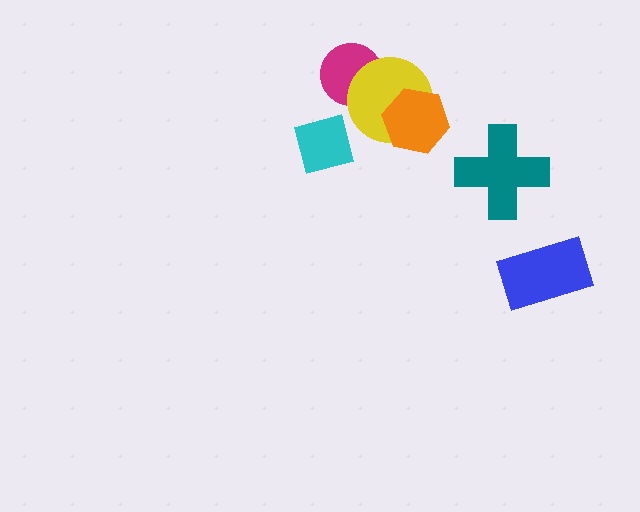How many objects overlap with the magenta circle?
1 object overlaps with the magenta circle.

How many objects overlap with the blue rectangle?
0 objects overlap with the blue rectangle.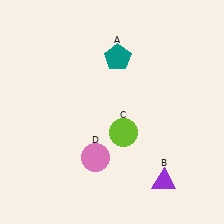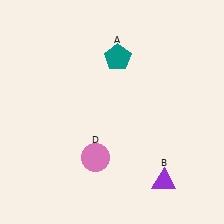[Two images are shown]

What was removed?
The lime circle (C) was removed in Image 2.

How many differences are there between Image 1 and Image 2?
There is 1 difference between the two images.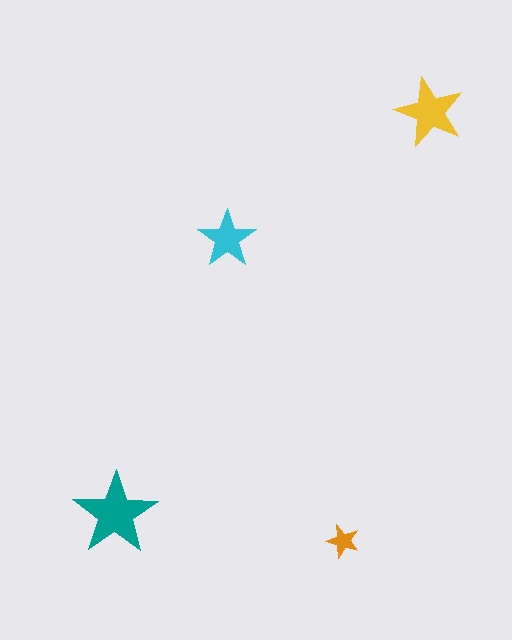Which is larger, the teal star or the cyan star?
The teal one.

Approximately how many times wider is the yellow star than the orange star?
About 2 times wider.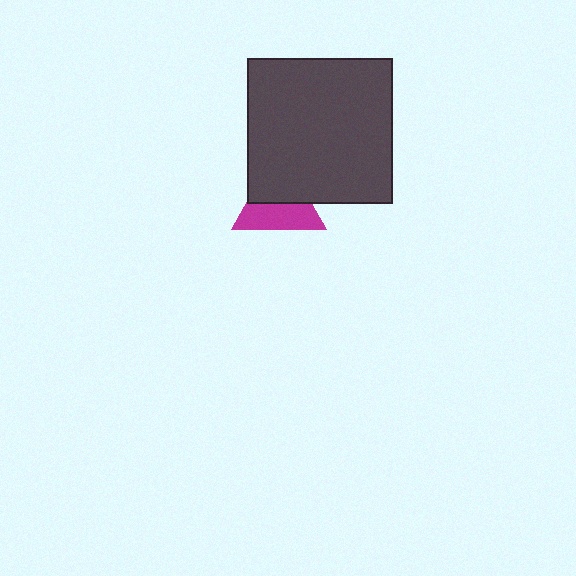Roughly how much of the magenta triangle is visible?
About half of it is visible (roughly 52%).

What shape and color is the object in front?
The object in front is a dark gray square.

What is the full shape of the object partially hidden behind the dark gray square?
The partially hidden object is a magenta triangle.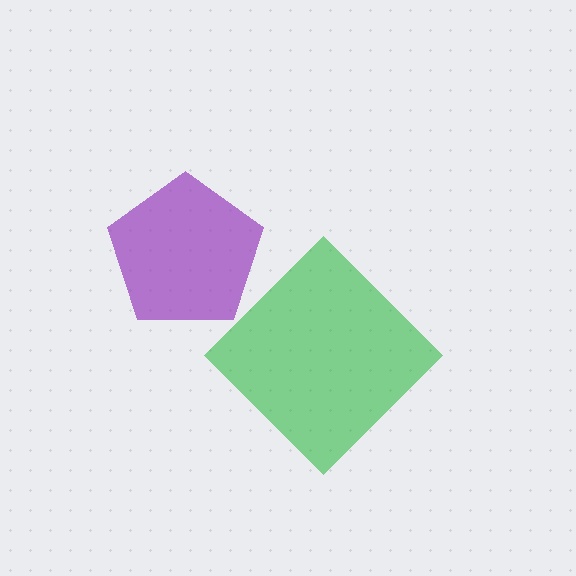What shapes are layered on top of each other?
The layered shapes are: a purple pentagon, a green diamond.